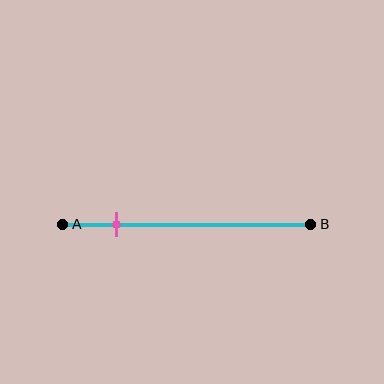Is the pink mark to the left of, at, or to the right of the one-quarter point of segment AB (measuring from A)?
The pink mark is to the left of the one-quarter point of segment AB.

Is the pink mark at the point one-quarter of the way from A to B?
No, the mark is at about 20% from A, not at the 25% one-quarter point.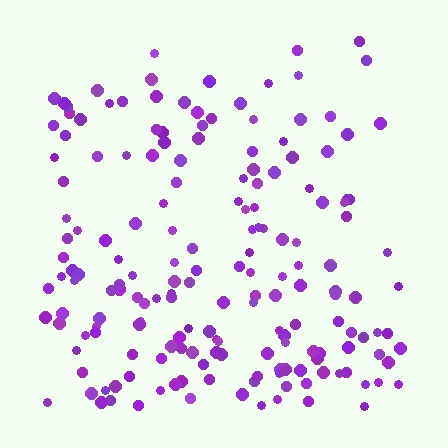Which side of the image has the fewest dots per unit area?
The top.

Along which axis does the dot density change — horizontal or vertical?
Vertical.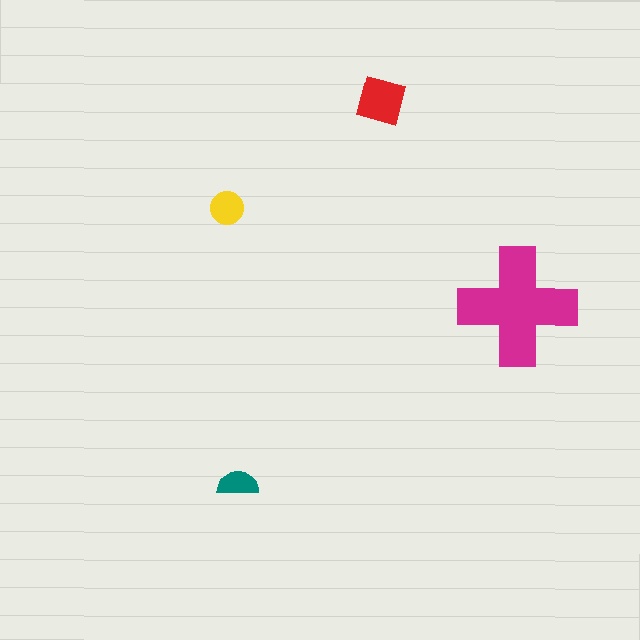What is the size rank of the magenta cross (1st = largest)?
1st.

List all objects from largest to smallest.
The magenta cross, the red square, the yellow circle, the teal semicircle.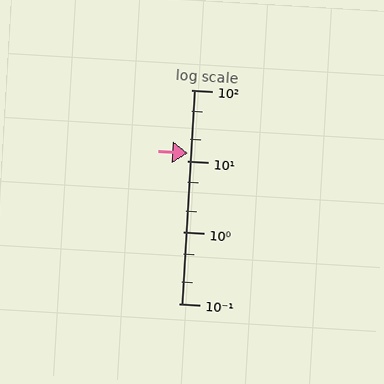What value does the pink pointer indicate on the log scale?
The pointer indicates approximately 13.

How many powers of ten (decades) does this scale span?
The scale spans 3 decades, from 0.1 to 100.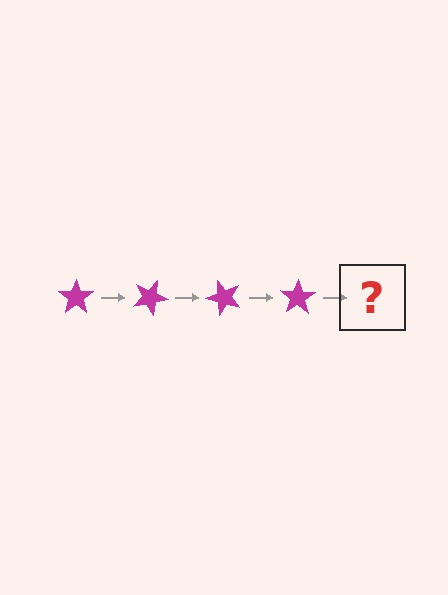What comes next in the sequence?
The next element should be a magenta star rotated 100 degrees.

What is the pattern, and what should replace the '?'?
The pattern is that the star rotates 25 degrees each step. The '?' should be a magenta star rotated 100 degrees.